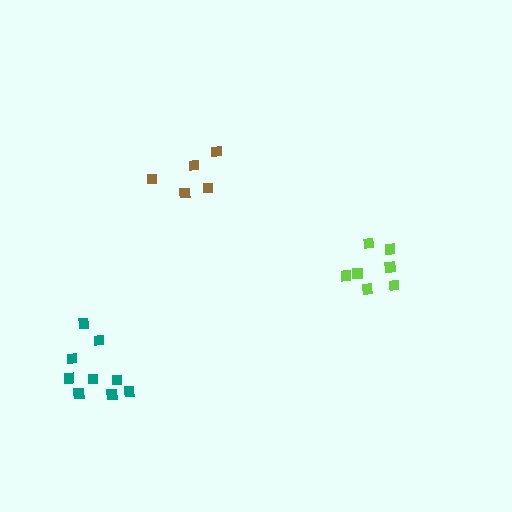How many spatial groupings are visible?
There are 3 spatial groupings.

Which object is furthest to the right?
The lime cluster is rightmost.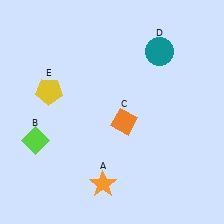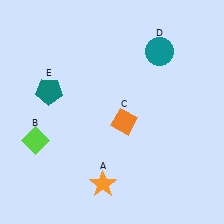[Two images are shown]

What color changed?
The pentagon (E) changed from yellow in Image 1 to teal in Image 2.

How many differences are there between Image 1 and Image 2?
There is 1 difference between the two images.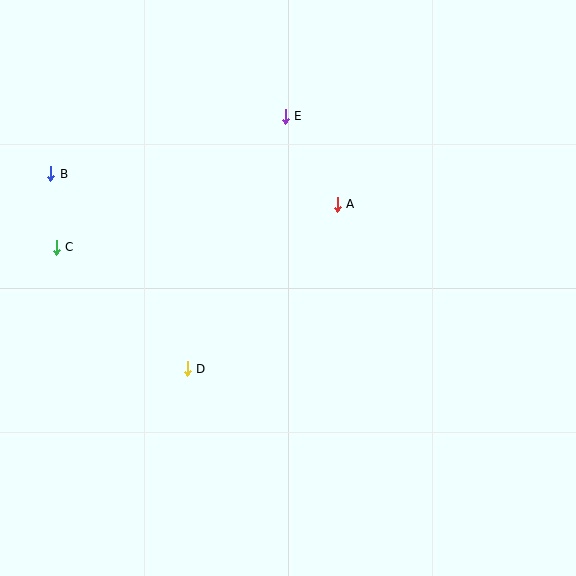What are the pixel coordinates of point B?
Point B is at (51, 174).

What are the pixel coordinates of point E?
Point E is at (285, 116).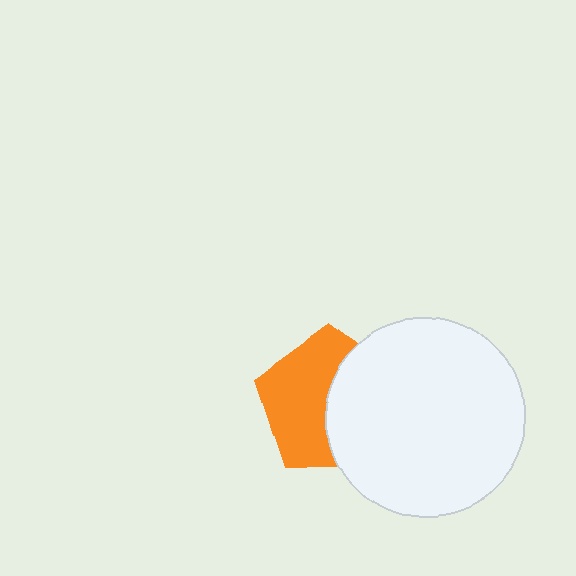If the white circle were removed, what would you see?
You would see the complete orange pentagon.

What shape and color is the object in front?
The object in front is a white circle.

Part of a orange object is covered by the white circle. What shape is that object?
It is a pentagon.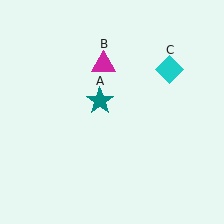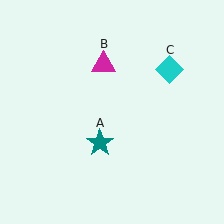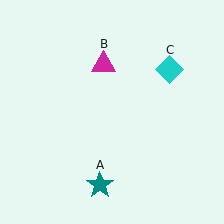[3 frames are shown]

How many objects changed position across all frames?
1 object changed position: teal star (object A).